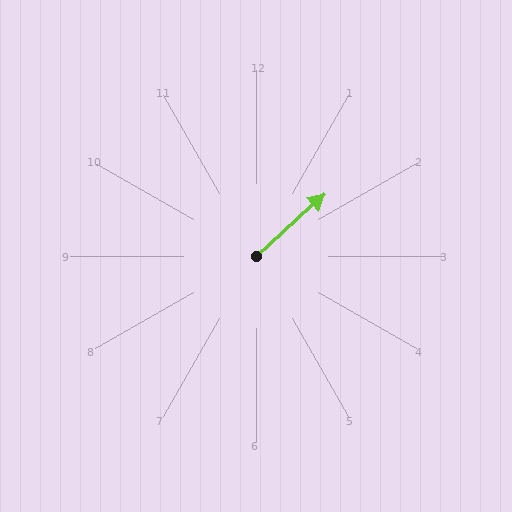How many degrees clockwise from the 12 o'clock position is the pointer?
Approximately 48 degrees.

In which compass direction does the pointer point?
Northeast.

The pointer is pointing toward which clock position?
Roughly 2 o'clock.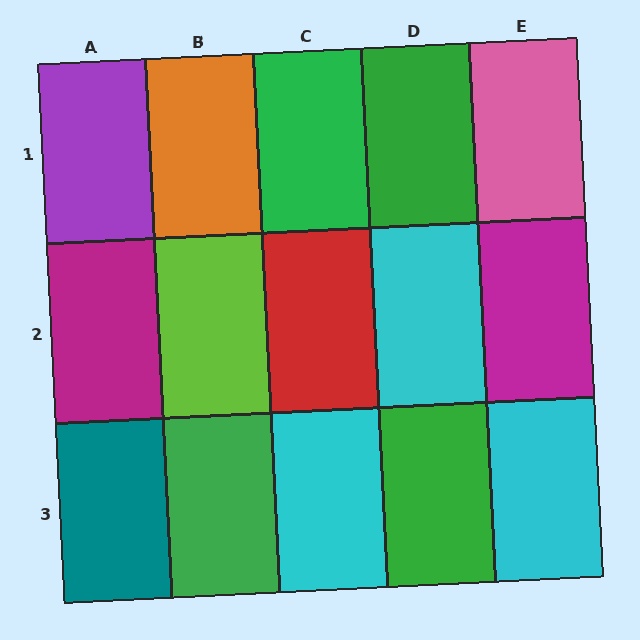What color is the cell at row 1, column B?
Orange.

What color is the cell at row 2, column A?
Magenta.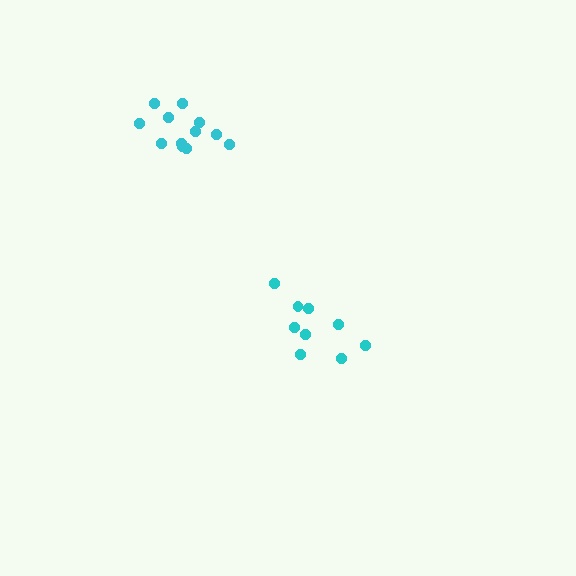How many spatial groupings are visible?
There are 2 spatial groupings.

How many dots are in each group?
Group 1: 9 dots, Group 2: 12 dots (21 total).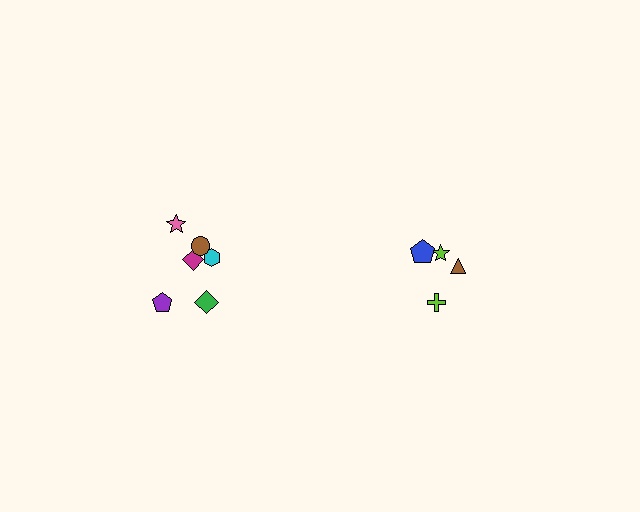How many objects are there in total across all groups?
There are 10 objects.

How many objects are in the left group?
There are 6 objects.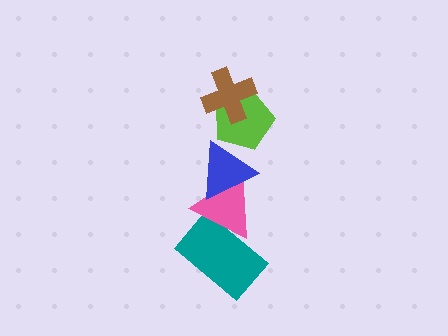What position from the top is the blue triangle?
The blue triangle is 3rd from the top.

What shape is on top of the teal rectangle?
The pink triangle is on top of the teal rectangle.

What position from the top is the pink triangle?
The pink triangle is 4th from the top.